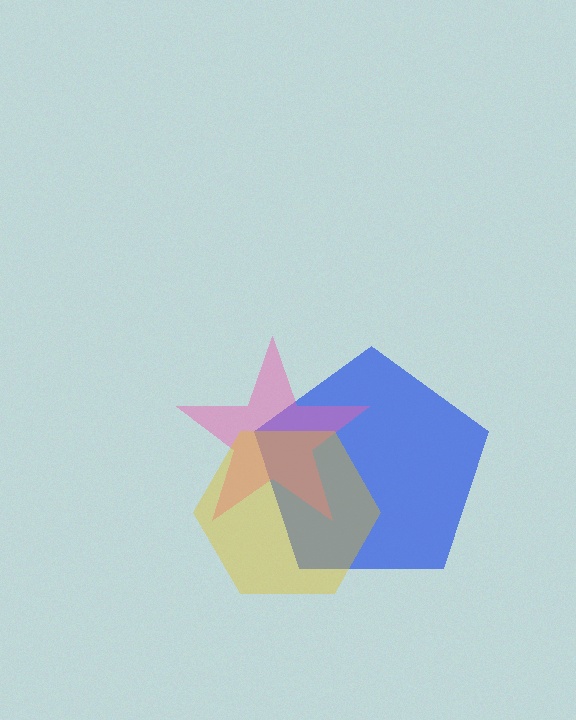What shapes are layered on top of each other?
The layered shapes are: a blue pentagon, a pink star, a yellow hexagon.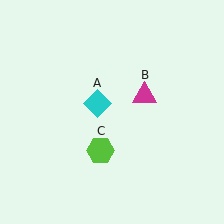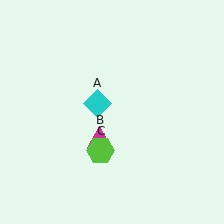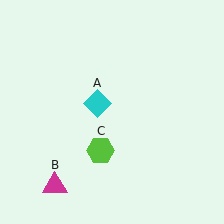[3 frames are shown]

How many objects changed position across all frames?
1 object changed position: magenta triangle (object B).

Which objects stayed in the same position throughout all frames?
Cyan diamond (object A) and lime hexagon (object C) remained stationary.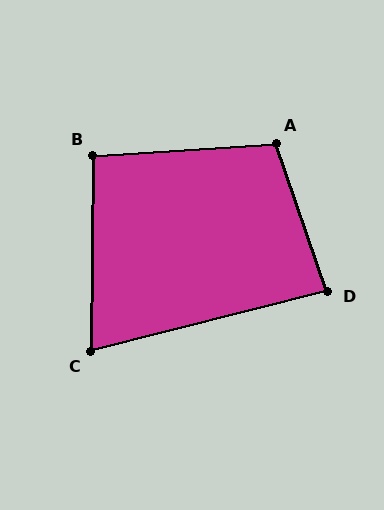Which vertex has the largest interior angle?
A, at approximately 105 degrees.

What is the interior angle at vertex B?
Approximately 94 degrees (approximately right).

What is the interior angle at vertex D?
Approximately 86 degrees (approximately right).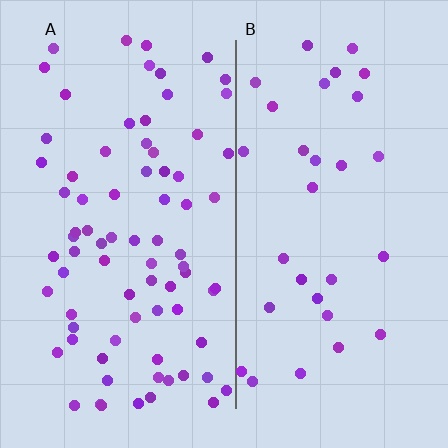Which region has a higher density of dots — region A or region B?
A (the left).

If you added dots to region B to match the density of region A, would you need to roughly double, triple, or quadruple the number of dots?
Approximately triple.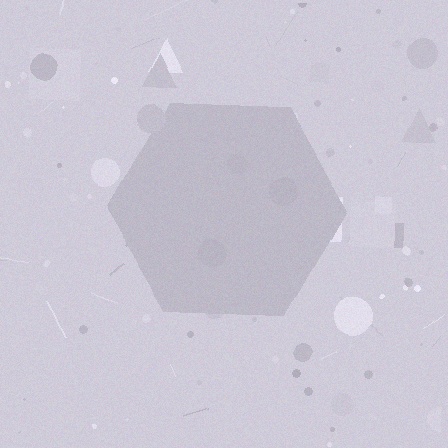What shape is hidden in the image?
A hexagon is hidden in the image.